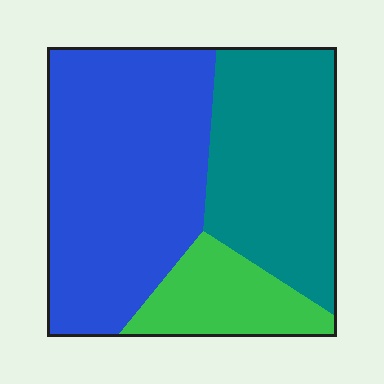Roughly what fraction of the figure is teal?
Teal covers around 35% of the figure.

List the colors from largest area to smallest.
From largest to smallest: blue, teal, green.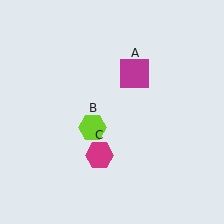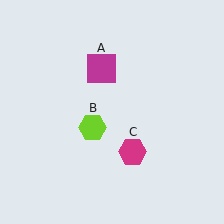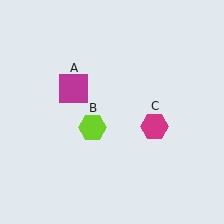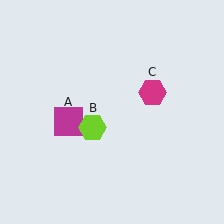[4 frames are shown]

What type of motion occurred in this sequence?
The magenta square (object A), magenta hexagon (object C) rotated counterclockwise around the center of the scene.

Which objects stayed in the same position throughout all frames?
Lime hexagon (object B) remained stationary.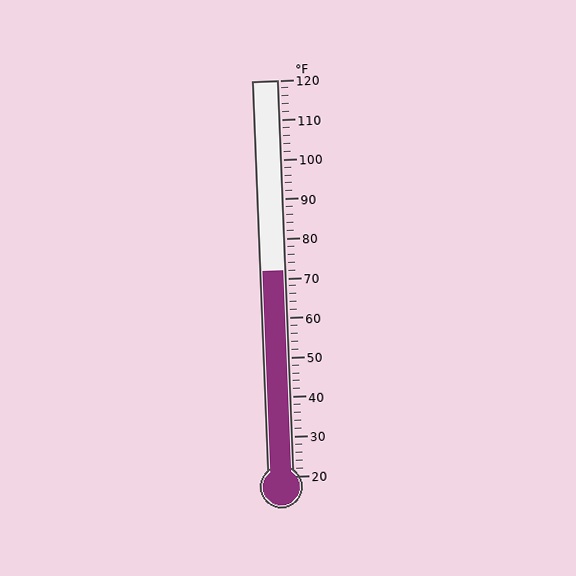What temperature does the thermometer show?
The thermometer shows approximately 72°F.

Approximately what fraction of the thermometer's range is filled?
The thermometer is filled to approximately 50% of its range.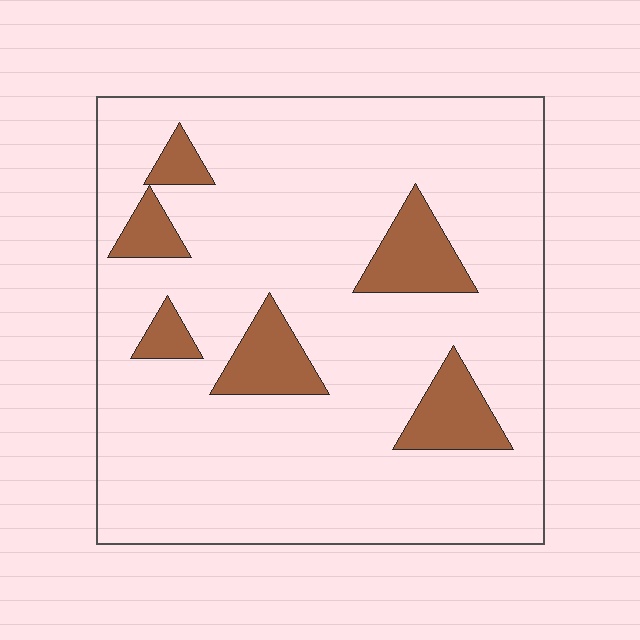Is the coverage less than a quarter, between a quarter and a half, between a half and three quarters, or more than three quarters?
Less than a quarter.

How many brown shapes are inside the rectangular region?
6.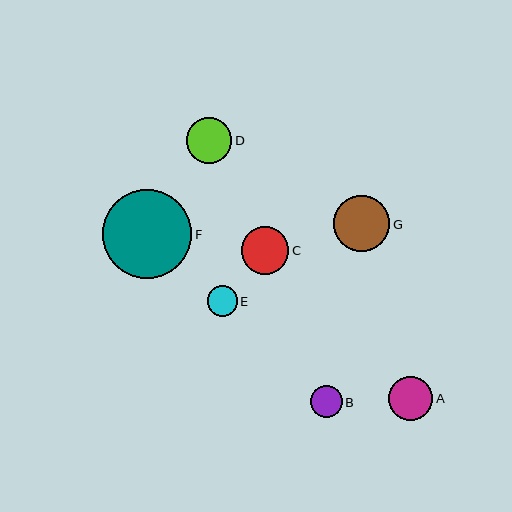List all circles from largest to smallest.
From largest to smallest: F, G, C, D, A, B, E.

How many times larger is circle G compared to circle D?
Circle G is approximately 1.2 times the size of circle D.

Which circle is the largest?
Circle F is the largest with a size of approximately 90 pixels.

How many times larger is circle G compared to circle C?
Circle G is approximately 1.2 times the size of circle C.